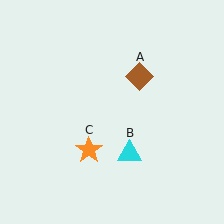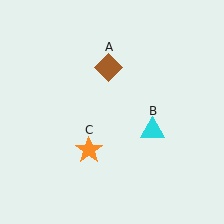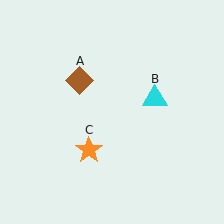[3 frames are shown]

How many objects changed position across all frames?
2 objects changed position: brown diamond (object A), cyan triangle (object B).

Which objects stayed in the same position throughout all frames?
Orange star (object C) remained stationary.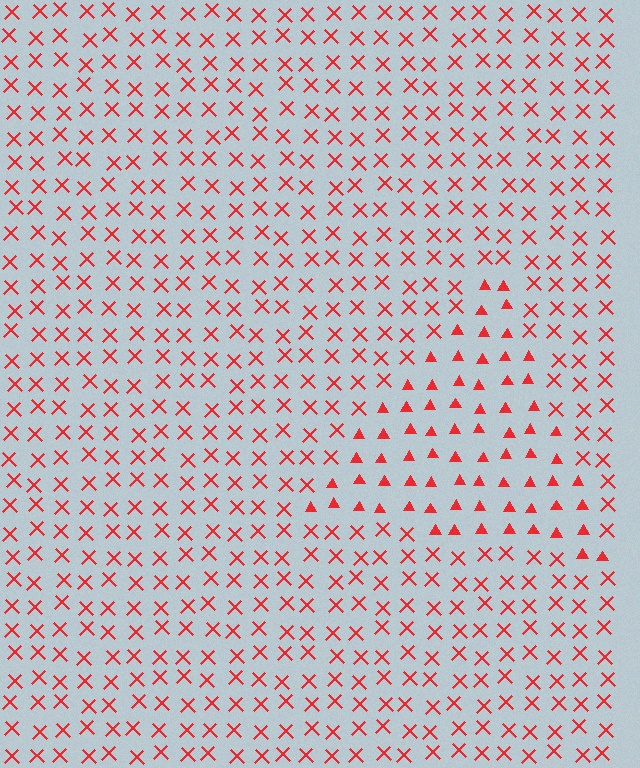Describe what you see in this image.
The image is filled with small red elements arranged in a uniform grid. A triangle-shaped region contains triangles, while the surrounding area contains X marks. The boundary is defined purely by the change in element shape.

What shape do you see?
I see a triangle.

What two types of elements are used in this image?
The image uses triangles inside the triangle region and X marks outside it.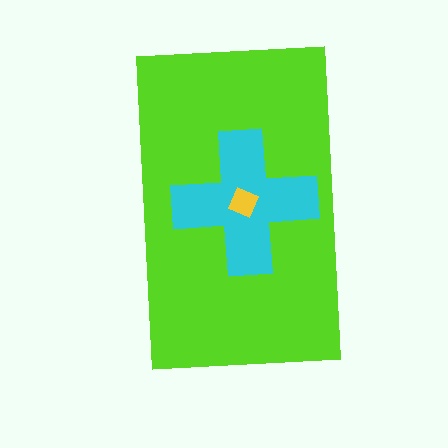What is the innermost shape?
The yellow square.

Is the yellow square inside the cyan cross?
Yes.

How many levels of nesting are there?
3.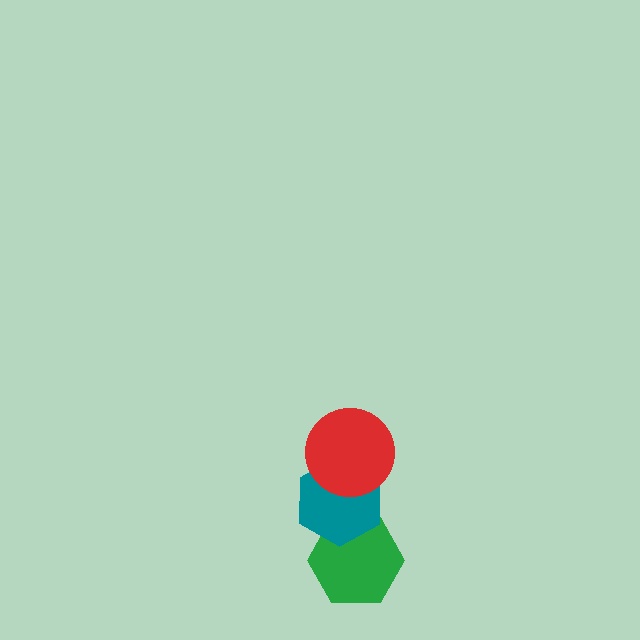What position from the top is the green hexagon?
The green hexagon is 3rd from the top.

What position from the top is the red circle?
The red circle is 1st from the top.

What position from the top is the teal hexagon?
The teal hexagon is 2nd from the top.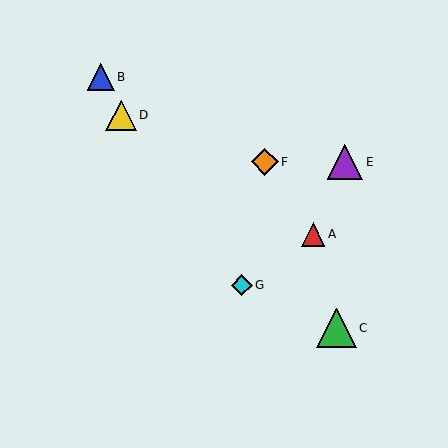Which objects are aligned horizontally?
Objects E, F are aligned horizontally.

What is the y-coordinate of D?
Object D is at y≈115.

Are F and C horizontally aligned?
No, F is at y≈162 and C is at y≈328.